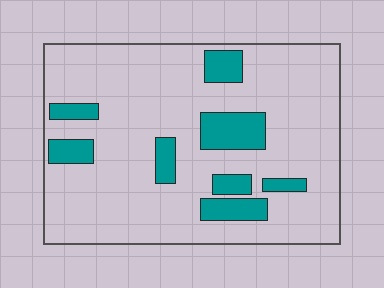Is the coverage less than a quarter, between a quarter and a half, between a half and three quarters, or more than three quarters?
Less than a quarter.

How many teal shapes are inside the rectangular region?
8.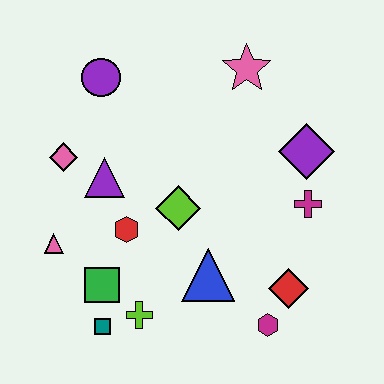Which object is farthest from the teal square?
The pink star is farthest from the teal square.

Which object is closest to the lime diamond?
The red hexagon is closest to the lime diamond.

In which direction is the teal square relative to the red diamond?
The teal square is to the left of the red diamond.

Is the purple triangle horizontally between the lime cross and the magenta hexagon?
No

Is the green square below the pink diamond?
Yes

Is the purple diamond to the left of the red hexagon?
No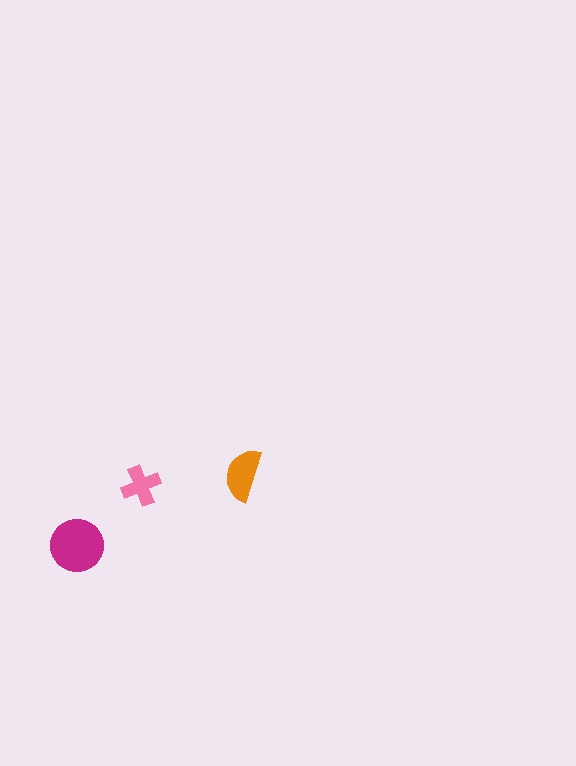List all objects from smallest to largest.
The pink cross, the orange semicircle, the magenta circle.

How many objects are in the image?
There are 3 objects in the image.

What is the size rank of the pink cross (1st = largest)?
3rd.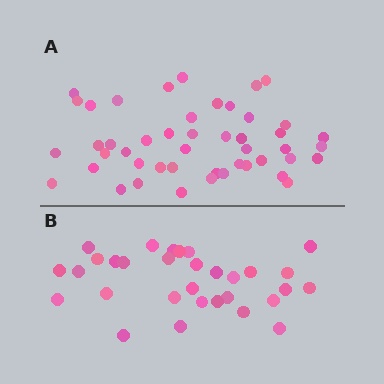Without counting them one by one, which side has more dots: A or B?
Region A (the top region) has more dots.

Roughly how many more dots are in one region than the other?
Region A has approximately 15 more dots than region B.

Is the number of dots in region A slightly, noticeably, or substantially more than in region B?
Region A has substantially more. The ratio is roughly 1.5 to 1.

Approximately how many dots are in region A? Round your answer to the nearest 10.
About 50 dots. (The exact count is 47, which rounds to 50.)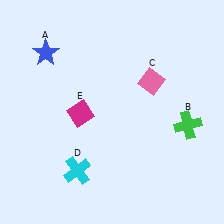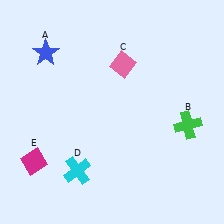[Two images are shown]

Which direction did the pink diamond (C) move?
The pink diamond (C) moved left.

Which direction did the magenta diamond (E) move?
The magenta diamond (E) moved down.